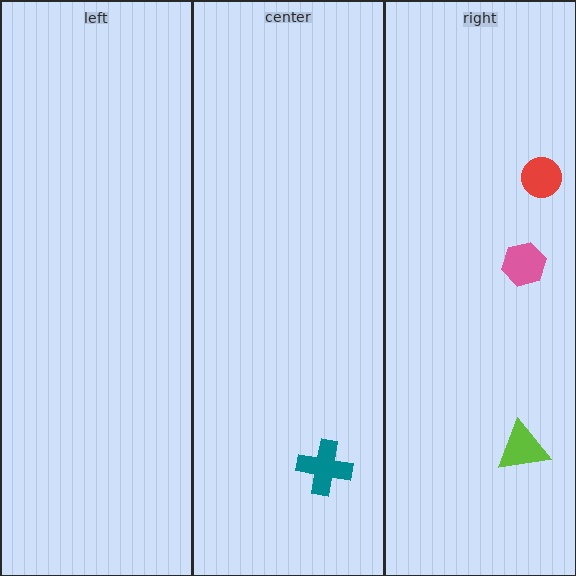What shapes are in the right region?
The red circle, the lime triangle, the pink hexagon.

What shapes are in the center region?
The teal cross.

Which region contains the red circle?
The right region.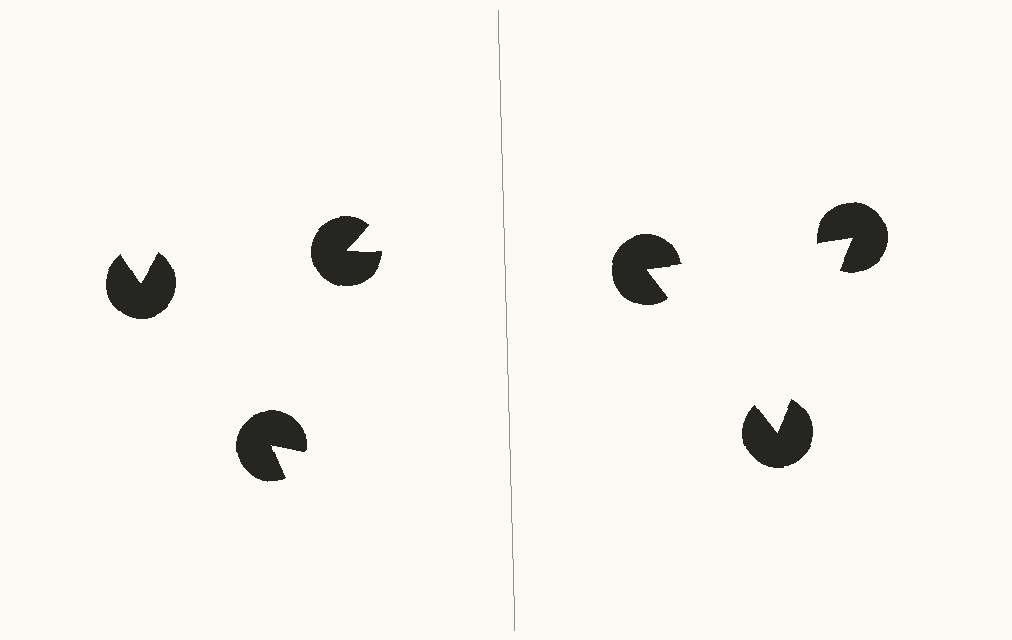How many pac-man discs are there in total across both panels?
6 — 3 on each side.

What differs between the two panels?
The pac-man discs are positioned identically on both sides; only the wedge orientations differ. On the right they align to a triangle; on the left they are misaligned.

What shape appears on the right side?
An illusory triangle.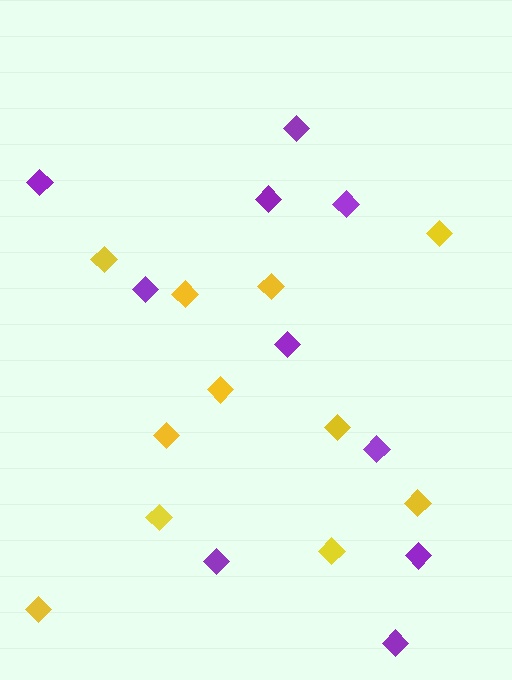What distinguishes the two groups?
There are 2 groups: one group of purple diamonds (10) and one group of yellow diamonds (11).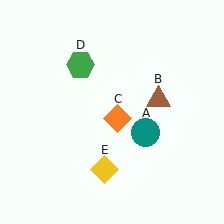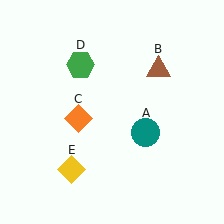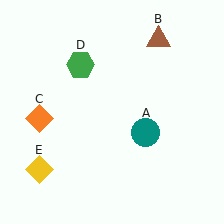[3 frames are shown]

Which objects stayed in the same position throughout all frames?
Teal circle (object A) and green hexagon (object D) remained stationary.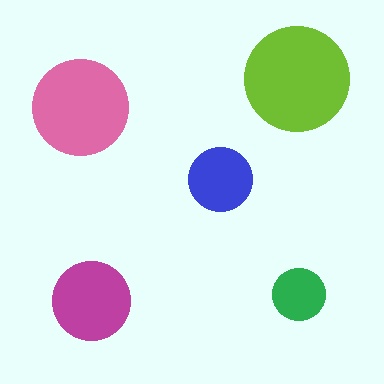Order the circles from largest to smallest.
the lime one, the pink one, the magenta one, the blue one, the green one.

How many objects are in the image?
There are 5 objects in the image.